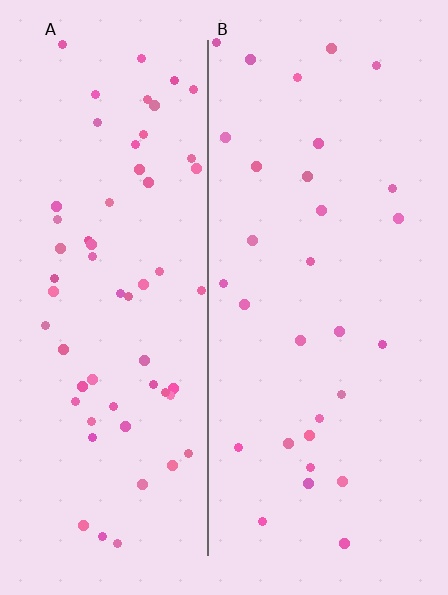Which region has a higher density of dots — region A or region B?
A (the left).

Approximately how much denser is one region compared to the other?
Approximately 2.0× — region A over region B.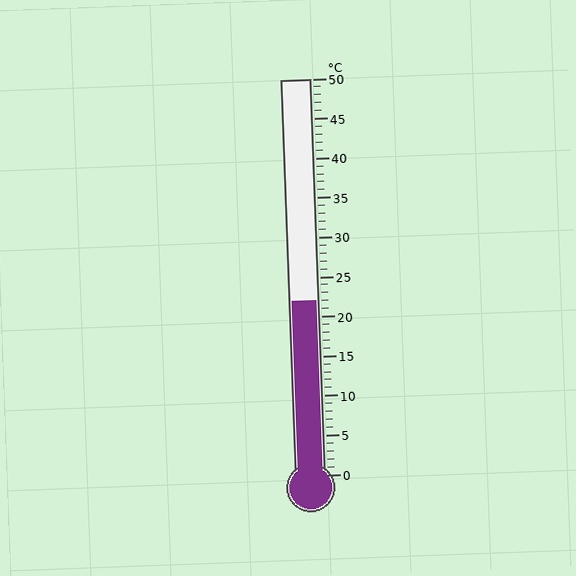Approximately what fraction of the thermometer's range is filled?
The thermometer is filled to approximately 45% of its range.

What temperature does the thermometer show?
The thermometer shows approximately 22°C.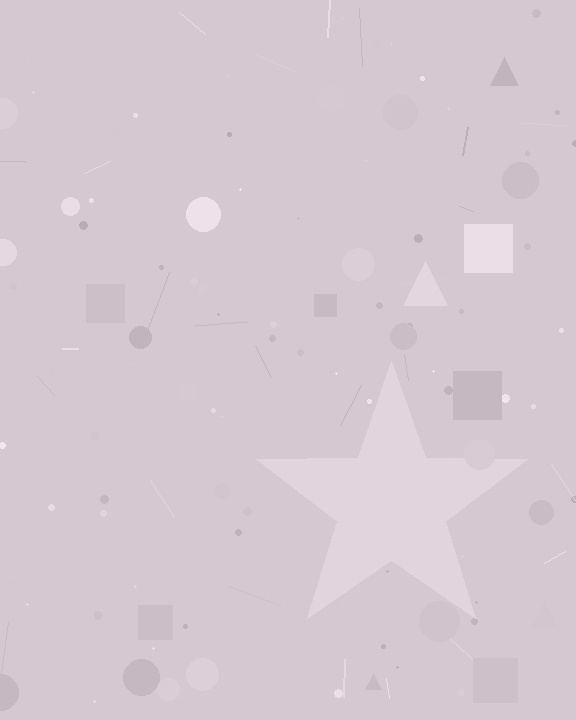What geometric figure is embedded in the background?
A star is embedded in the background.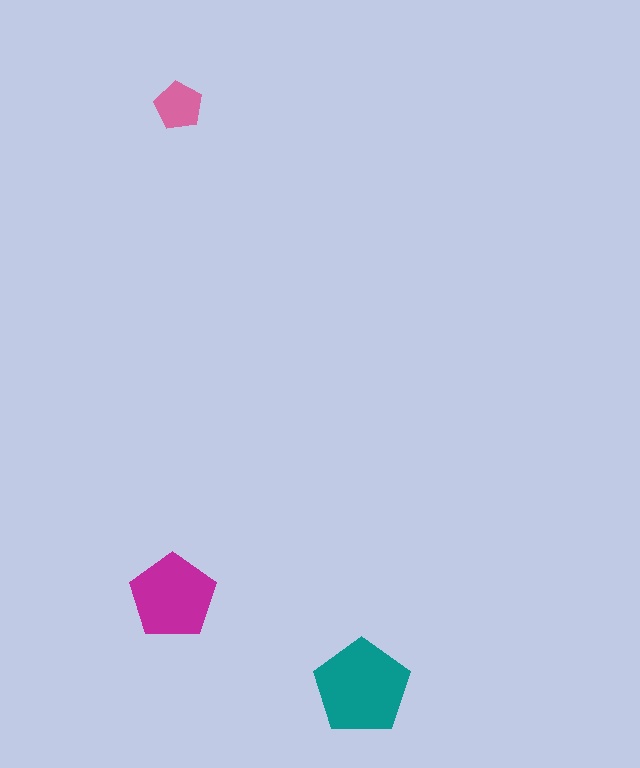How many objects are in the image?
There are 3 objects in the image.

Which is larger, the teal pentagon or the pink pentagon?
The teal one.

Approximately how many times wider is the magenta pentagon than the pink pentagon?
About 2 times wider.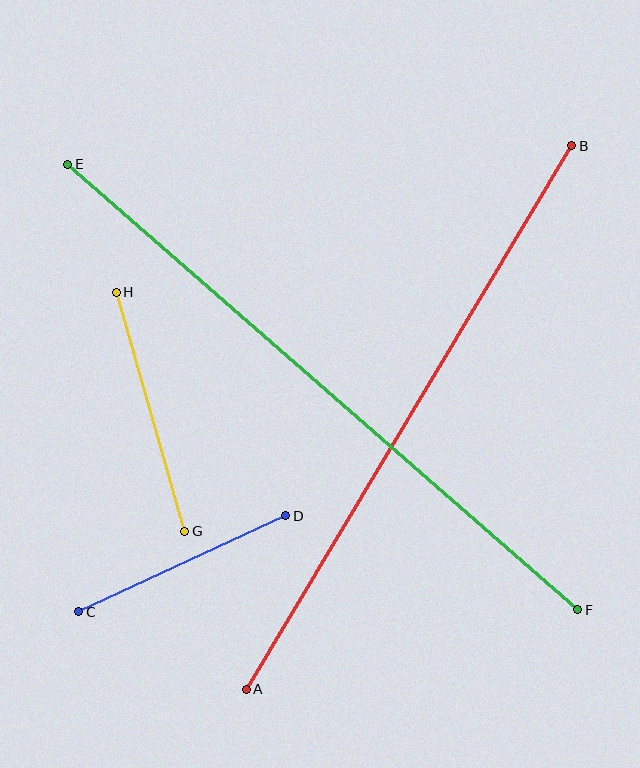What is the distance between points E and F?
The distance is approximately 677 pixels.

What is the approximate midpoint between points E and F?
The midpoint is at approximately (323, 387) pixels.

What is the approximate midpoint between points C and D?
The midpoint is at approximately (182, 564) pixels.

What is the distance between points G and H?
The distance is approximately 248 pixels.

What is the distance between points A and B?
The distance is approximately 634 pixels.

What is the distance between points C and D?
The distance is approximately 228 pixels.